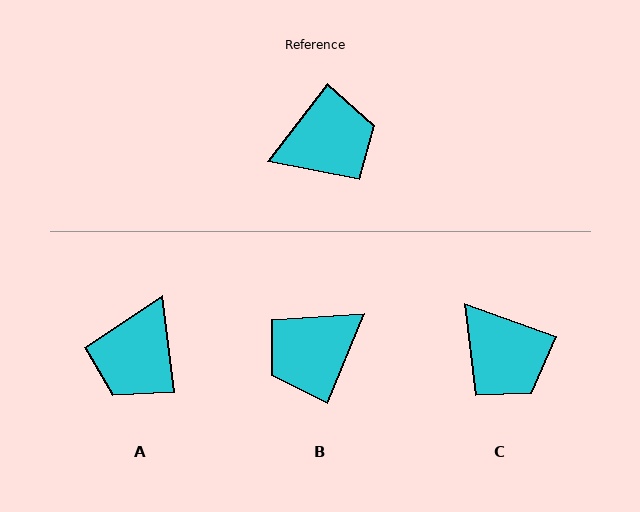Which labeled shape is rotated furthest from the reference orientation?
B, about 165 degrees away.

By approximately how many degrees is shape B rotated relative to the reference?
Approximately 165 degrees clockwise.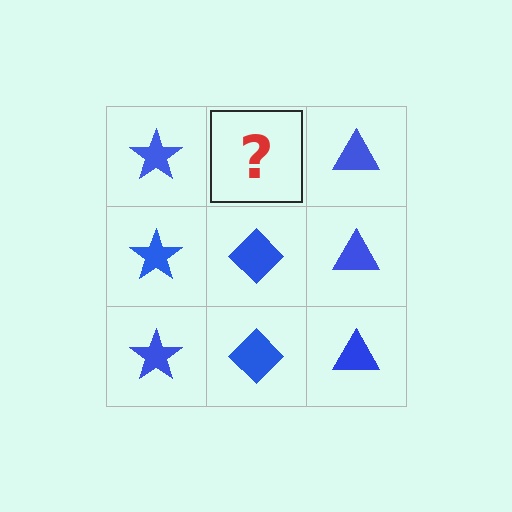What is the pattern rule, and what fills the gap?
The rule is that each column has a consistent shape. The gap should be filled with a blue diamond.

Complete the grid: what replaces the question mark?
The question mark should be replaced with a blue diamond.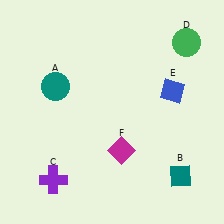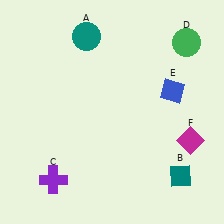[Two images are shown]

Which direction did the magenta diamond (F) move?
The magenta diamond (F) moved right.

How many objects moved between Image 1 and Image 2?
2 objects moved between the two images.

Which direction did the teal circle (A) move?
The teal circle (A) moved up.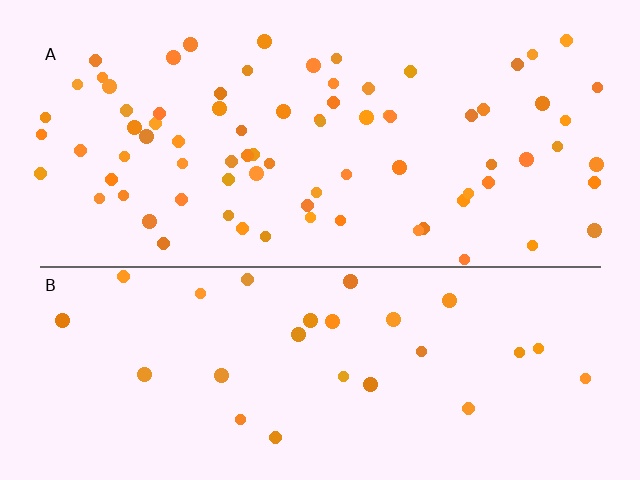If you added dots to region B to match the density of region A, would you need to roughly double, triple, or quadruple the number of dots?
Approximately triple.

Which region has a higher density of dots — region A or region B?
A (the top).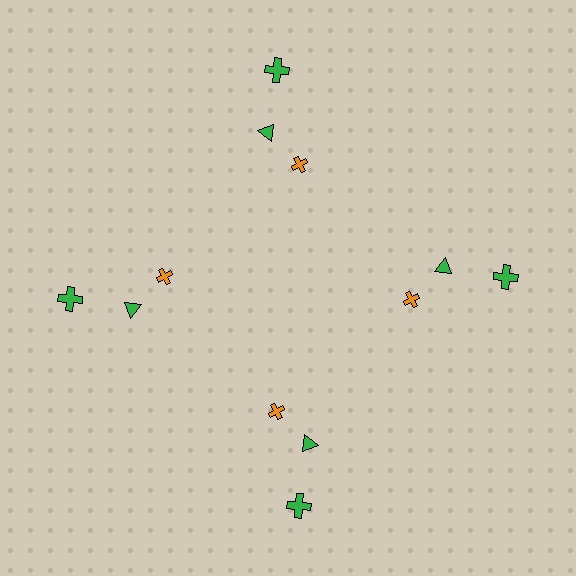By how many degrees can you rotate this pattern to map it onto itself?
The pattern maps onto itself every 90 degrees of rotation.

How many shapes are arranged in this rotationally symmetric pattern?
There are 12 shapes, arranged in 4 groups of 3.